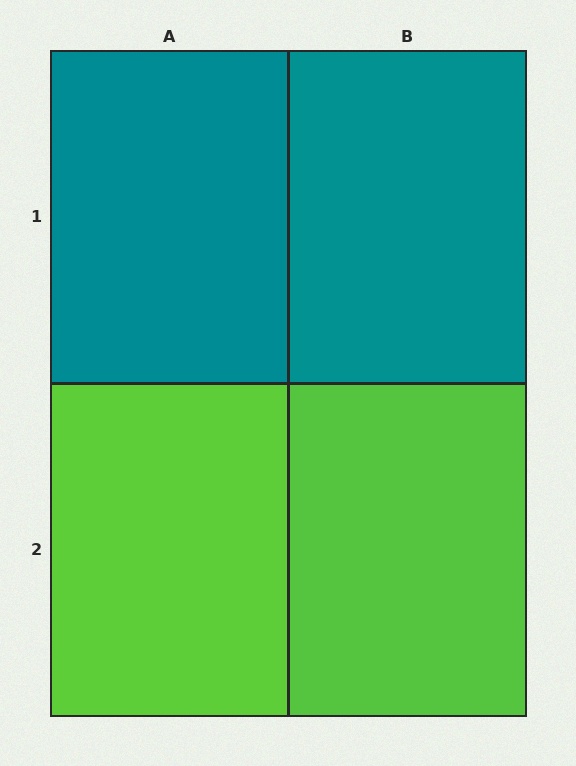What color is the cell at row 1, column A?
Teal.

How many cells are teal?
2 cells are teal.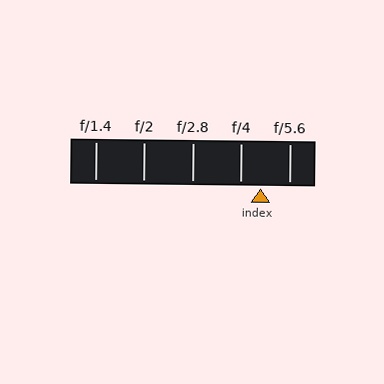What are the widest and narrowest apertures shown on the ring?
The widest aperture shown is f/1.4 and the narrowest is f/5.6.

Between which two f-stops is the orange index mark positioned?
The index mark is between f/4 and f/5.6.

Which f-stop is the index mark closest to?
The index mark is closest to f/4.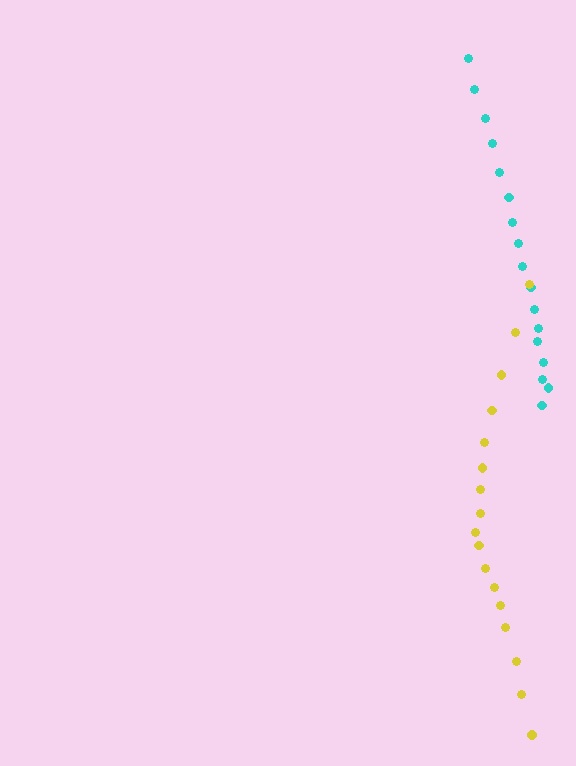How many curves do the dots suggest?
There are 2 distinct paths.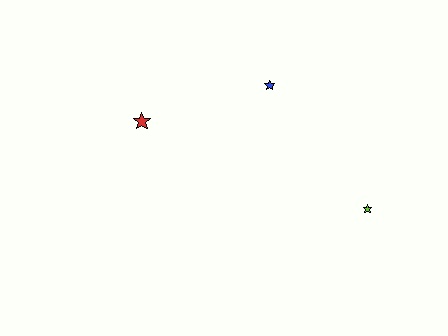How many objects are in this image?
There are 3 objects.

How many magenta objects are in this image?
There are no magenta objects.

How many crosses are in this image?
There are no crosses.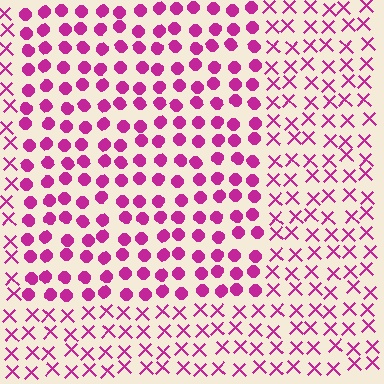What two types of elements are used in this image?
The image uses circles inside the rectangle region and X marks outside it.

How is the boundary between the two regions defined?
The boundary is defined by a change in element shape: circles inside vs. X marks outside. All elements share the same color and spacing.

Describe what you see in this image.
The image is filled with small magenta elements arranged in a uniform grid. A rectangle-shaped region contains circles, while the surrounding area contains X marks. The boundary is defined purely by the change in element shape.